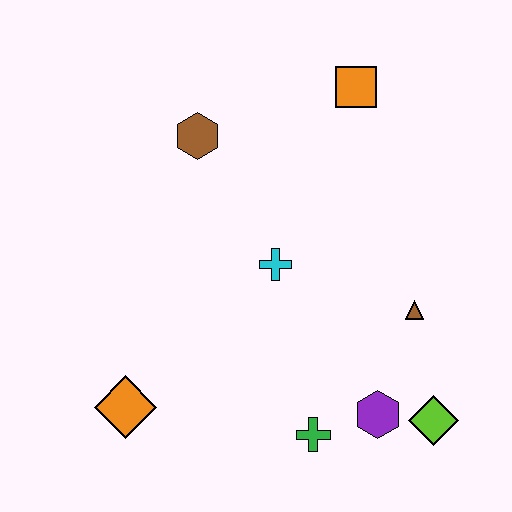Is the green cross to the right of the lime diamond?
No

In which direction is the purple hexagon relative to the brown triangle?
The purple hexagon is below the brown triangle.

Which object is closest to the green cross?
The purple hexagon is closest to the green cross.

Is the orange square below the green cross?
No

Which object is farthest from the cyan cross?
The lime diamond is farthest from the cyan cross.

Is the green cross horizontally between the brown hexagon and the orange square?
Yes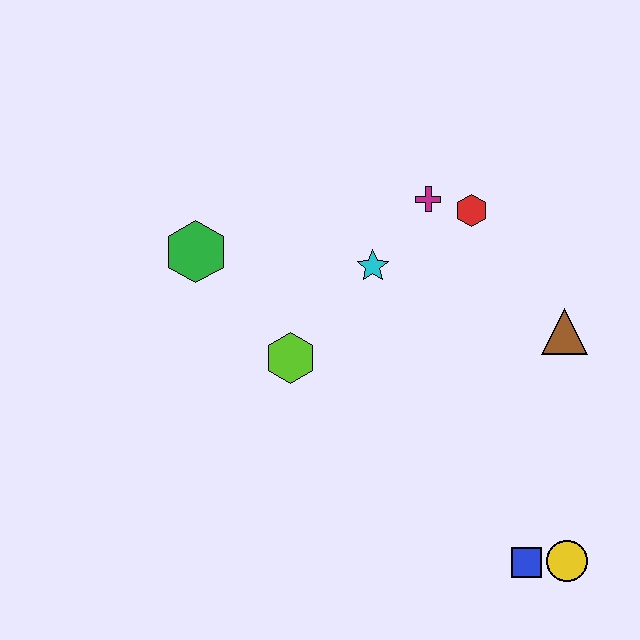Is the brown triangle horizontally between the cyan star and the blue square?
No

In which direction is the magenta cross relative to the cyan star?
The magenta cross is above the cyan star.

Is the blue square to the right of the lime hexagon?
Yes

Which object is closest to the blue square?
The yellow circle is closest to the blue square.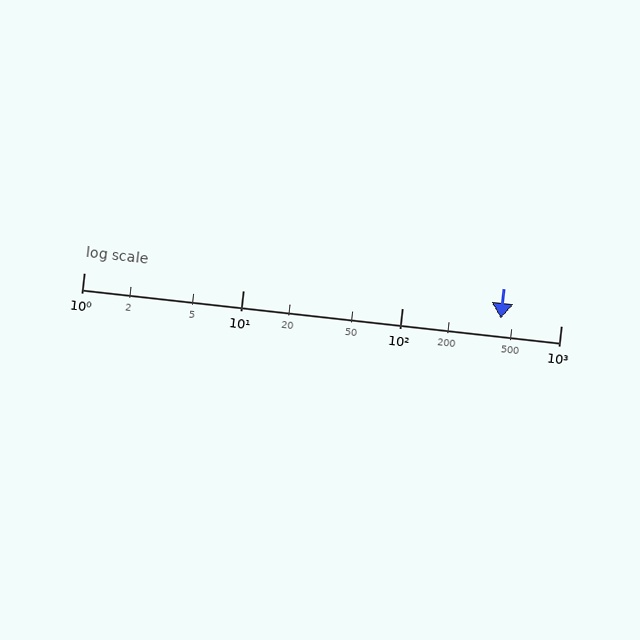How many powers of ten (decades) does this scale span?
The scale spans 3 decades, from 1 to 1000.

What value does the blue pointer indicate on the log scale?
The pointer indicates approximately 420.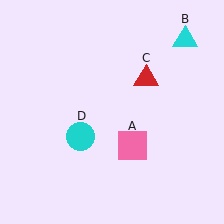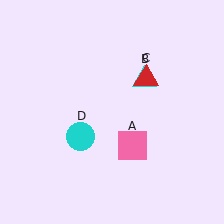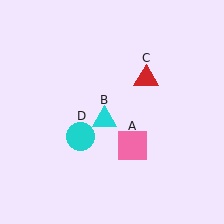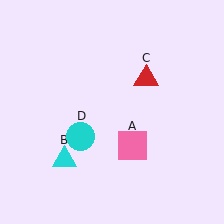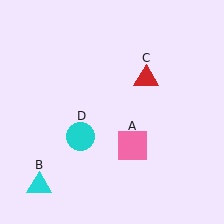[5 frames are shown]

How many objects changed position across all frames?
1 object changed position: cyan triangle (object B).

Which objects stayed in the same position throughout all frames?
Pink square (object A) and red triangle (object C) and cyan circle (object D) remained stationary.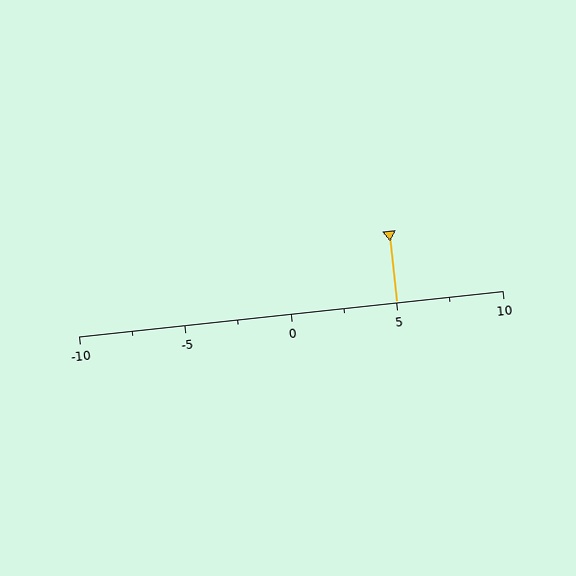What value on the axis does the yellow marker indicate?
The marker indicates approximately 5.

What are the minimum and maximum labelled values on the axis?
The axis runs from -10 to 10.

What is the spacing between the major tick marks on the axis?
The major ticks are spaced 5 apart.